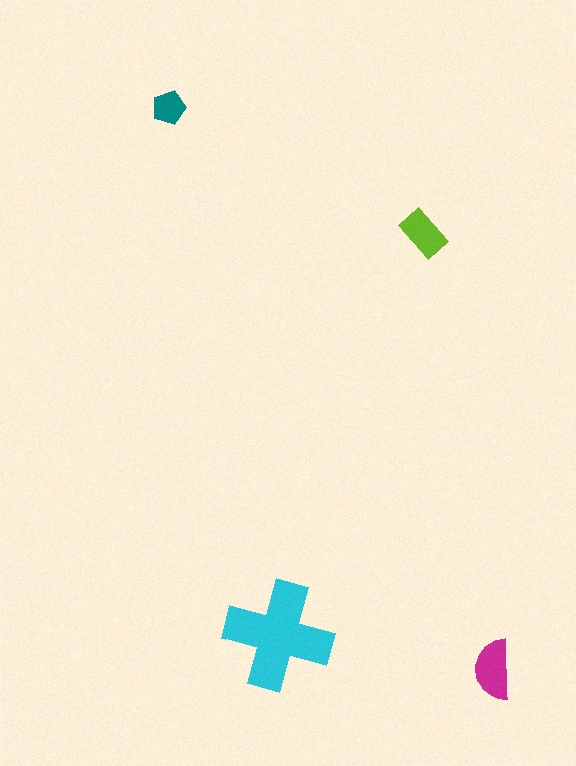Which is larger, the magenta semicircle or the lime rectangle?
The magenta semicircle.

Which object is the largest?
The cyan cross.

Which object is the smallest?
The teal pentagon.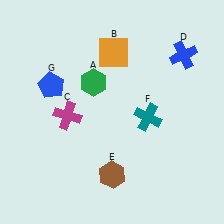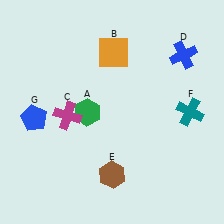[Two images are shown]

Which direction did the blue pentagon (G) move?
The blue pentagon (G) moved down.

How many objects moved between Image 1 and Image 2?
3 objects moved between the two images.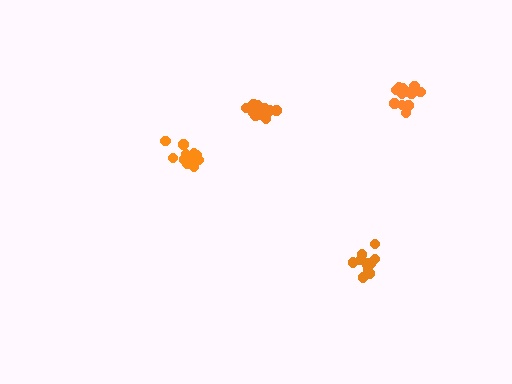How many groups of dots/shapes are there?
There are 4 groups.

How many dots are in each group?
Group 1: 13 dots, Group 2: 11 dots, Group 3: 11 dots, Group 4: 13 dots (48 total).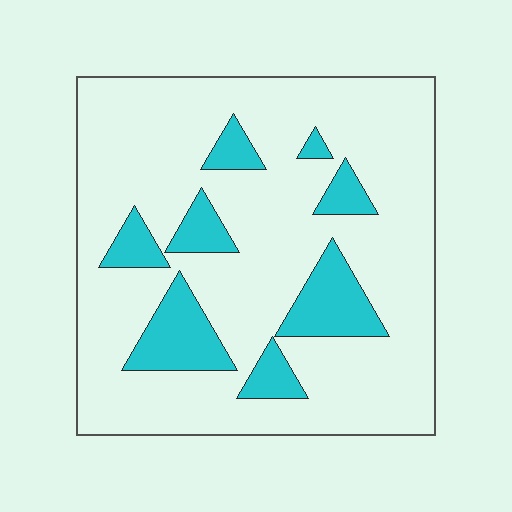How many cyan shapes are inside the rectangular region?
8.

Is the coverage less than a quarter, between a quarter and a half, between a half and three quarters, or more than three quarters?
Less than a quarter.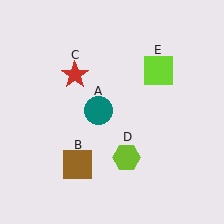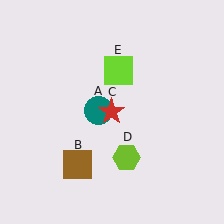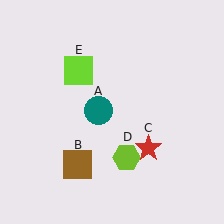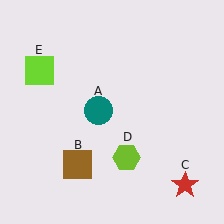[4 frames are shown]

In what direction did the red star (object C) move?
The red star (object C) moved down and to the right.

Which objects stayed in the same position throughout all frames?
Teal circle (object A) and brown square (object B) and lime hexagon (object D) remained stationary.